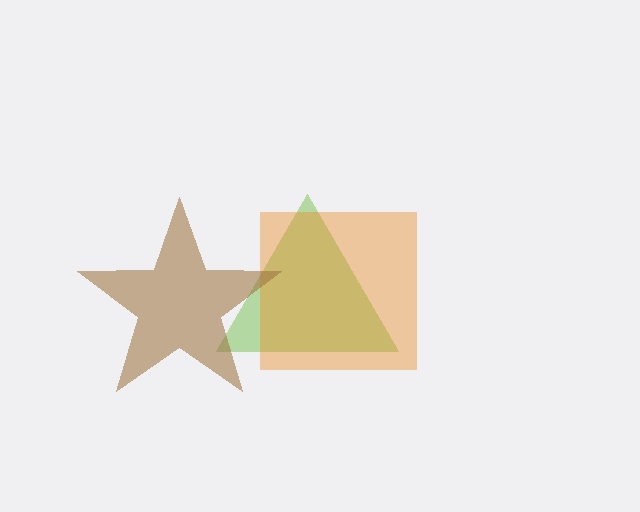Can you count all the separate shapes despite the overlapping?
Yes, there are 3 separate shapes.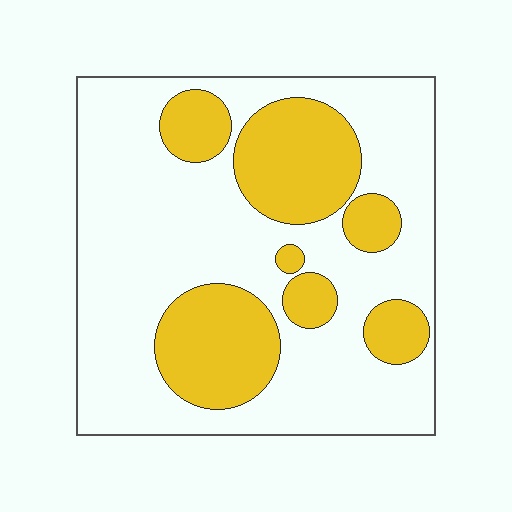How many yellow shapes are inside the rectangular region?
7.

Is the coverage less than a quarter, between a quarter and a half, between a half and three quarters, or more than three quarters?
Between a quarter and a half.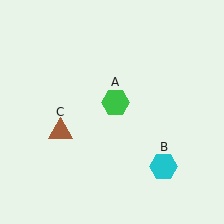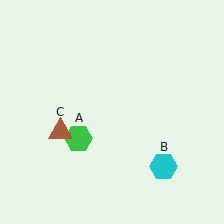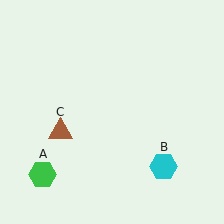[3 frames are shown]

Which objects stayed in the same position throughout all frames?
Cyan hexagon (object B) and brown triangle (object C) remained stationary.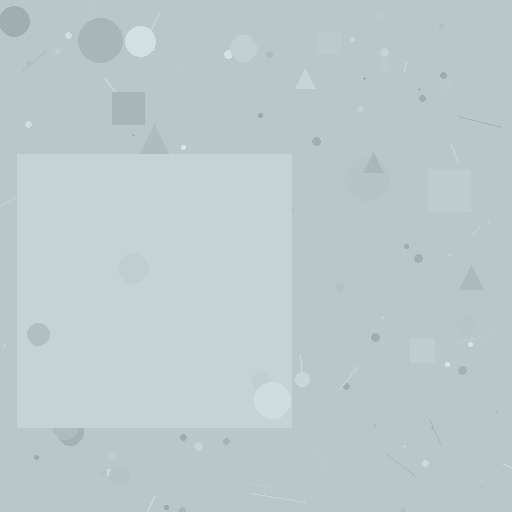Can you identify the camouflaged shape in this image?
The camouflaged shape is a square.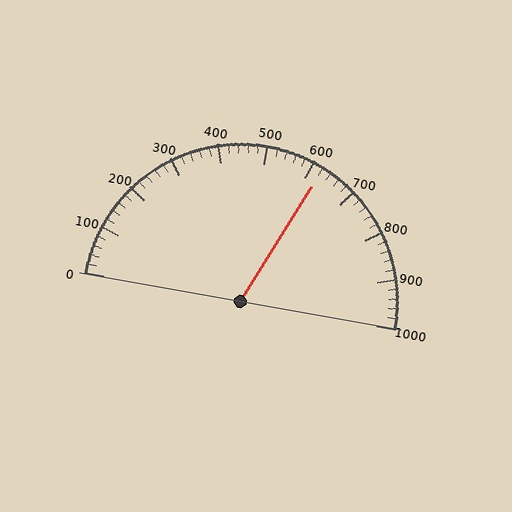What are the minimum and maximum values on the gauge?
The gauge ranges from 0 to 1000.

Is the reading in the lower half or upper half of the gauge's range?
The reading is in the upper half of the range (0 to 1000).